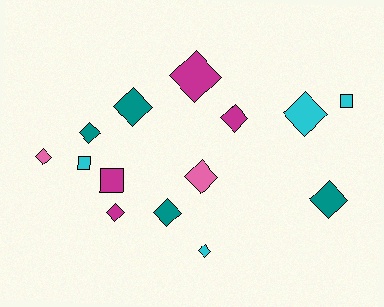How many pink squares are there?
There are no pink squares.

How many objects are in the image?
There are 14 objects.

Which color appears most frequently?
Magenta, with 4 objects.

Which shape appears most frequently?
Diamond, with 11 objects.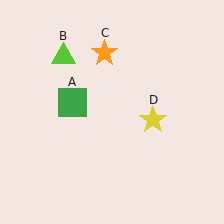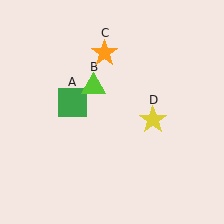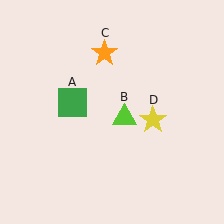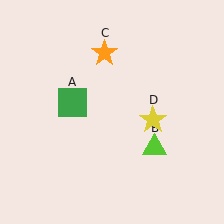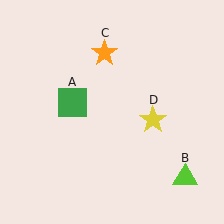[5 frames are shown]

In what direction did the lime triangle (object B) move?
The lime triangle (object B) moved down and to the right.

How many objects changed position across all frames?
1 object changed position: lime triangle (object B).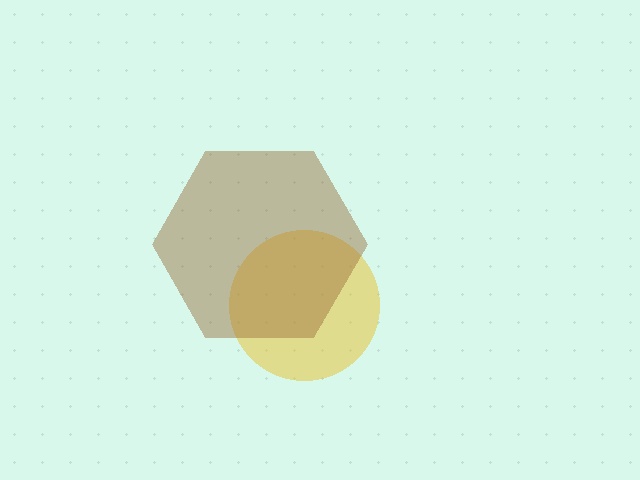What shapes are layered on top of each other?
The layered shapes are: a yellow circle, a brown hexagon.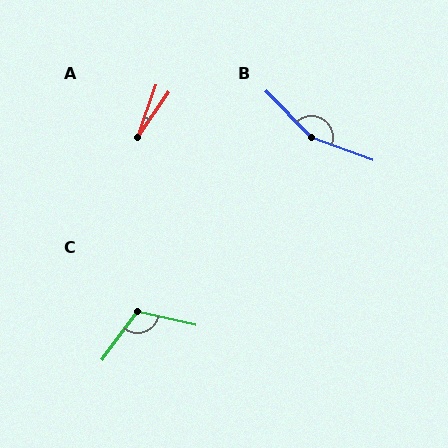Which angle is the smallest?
A, at approximately 15 degrees.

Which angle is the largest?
B, at approximately 154 degrees.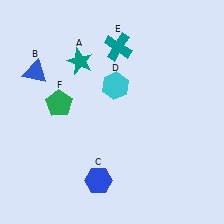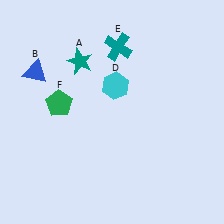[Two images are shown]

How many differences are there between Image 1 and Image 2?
There is 1 difference between the two images.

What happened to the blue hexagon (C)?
The blue hexagon (C) was removed in Image 2. It was in the bottom-left area of Image 1.